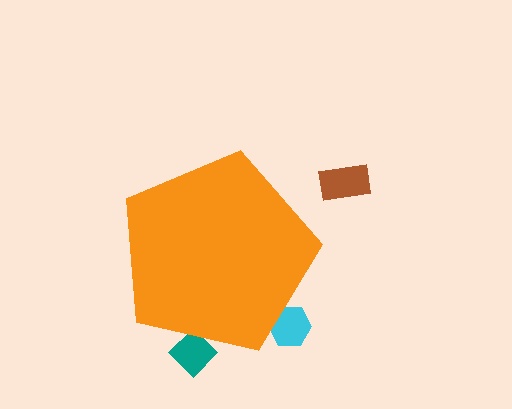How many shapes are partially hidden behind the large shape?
2 shapes are partially hidden.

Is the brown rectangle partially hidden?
No, the brown rectangle is fully visible.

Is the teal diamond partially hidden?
Yes, the teal diamond is partially hidden behind the orange pentagon.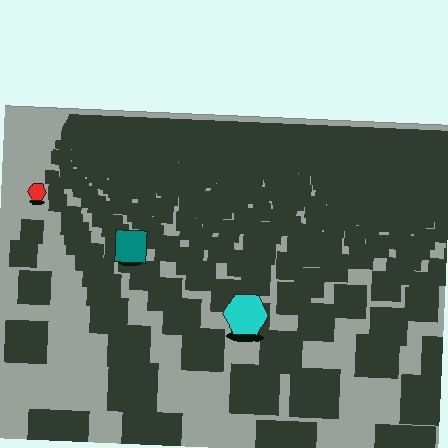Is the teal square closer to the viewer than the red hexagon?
Yes. The teal square is closer — you can tell from the texture gradient: the ground texture is coarser near it.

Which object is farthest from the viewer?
The red hexagon is farthest from the viewer. It appears smaller and the ground texture around it is denser.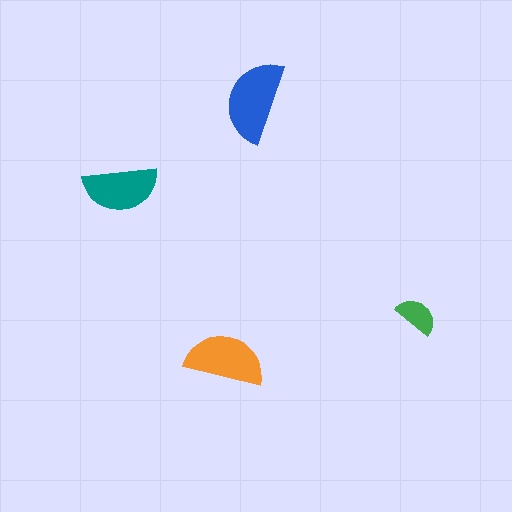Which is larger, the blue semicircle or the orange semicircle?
The blue one.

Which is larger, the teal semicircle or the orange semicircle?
The orange one.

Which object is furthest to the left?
The teal semicircle is leftmost.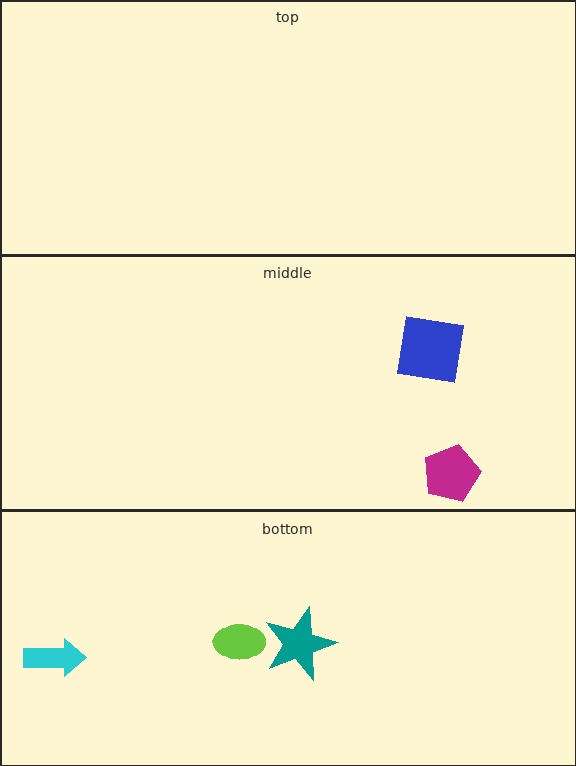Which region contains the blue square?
The middle region.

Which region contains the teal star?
The bottom region.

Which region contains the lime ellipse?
The bottom region.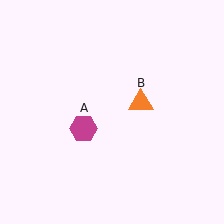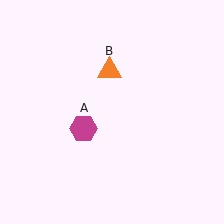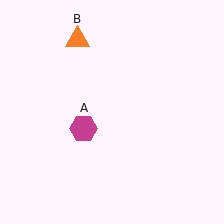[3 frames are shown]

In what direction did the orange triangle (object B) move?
The orange triangle (object B) moved up and to the left.